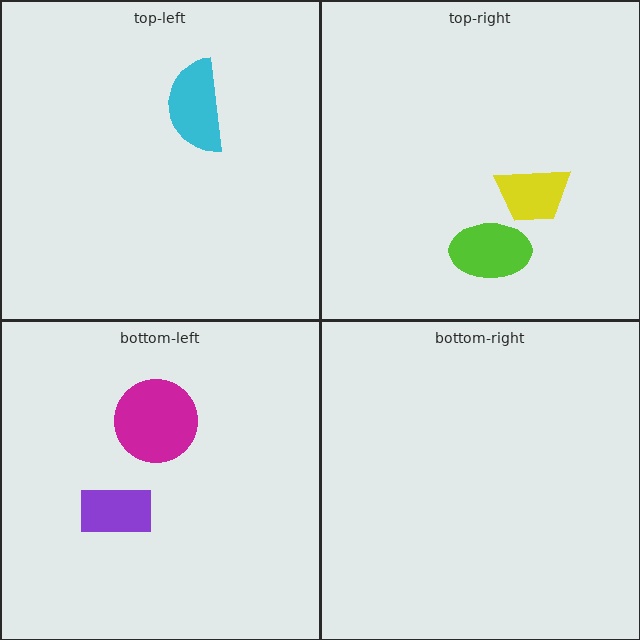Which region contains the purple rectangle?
The bottom-left region.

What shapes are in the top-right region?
The yellow trapezoid, the lime ellipse.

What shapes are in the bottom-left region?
The magenta circle, the purple rectangle.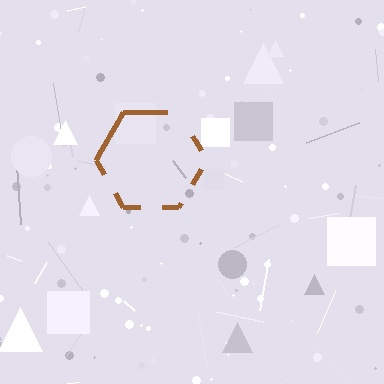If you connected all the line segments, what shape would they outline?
They would outline a hexagon.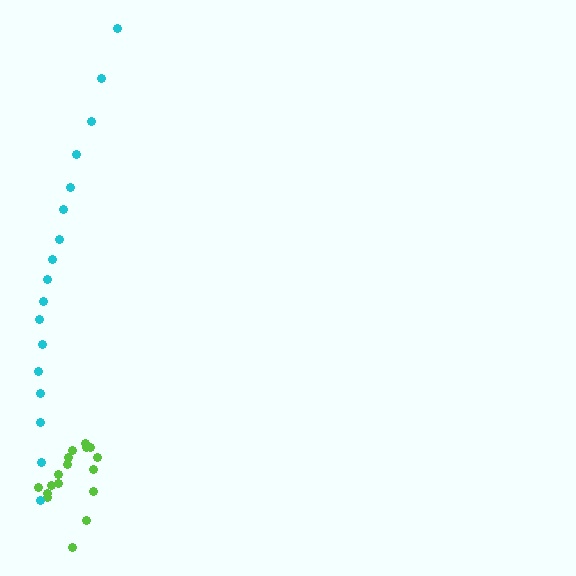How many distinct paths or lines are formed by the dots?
There are 2 distinct paths.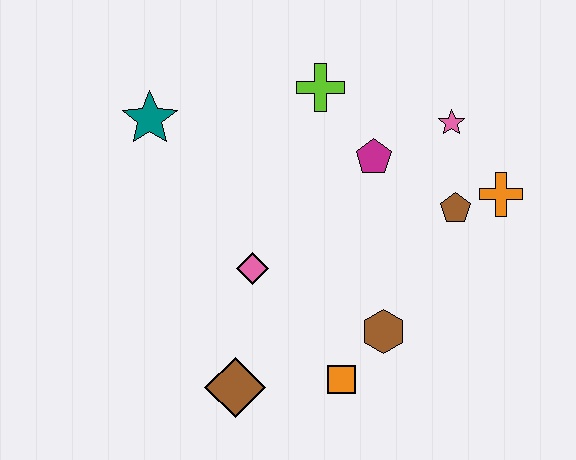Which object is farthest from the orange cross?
The teal star is farthest from the orange cross.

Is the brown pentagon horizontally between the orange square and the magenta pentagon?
No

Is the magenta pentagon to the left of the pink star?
Yes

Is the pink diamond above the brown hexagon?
Yes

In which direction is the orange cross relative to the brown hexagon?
The orange cross is above the brown hexagon.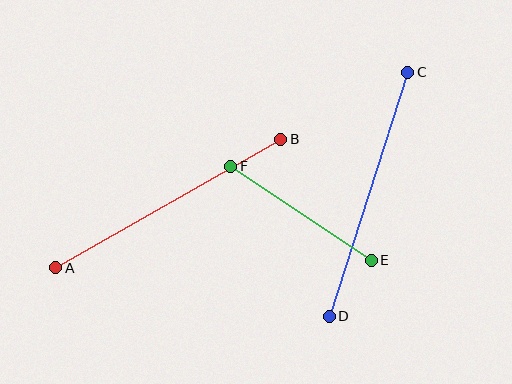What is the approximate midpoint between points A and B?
The midpoint is at approximately (168, 204) pixels.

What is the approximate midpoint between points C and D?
The midpoint is at approximately (369, 194) pixels.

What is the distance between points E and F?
The distance is approximately 169 pixels.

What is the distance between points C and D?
The distance is approximately 256 pixels.